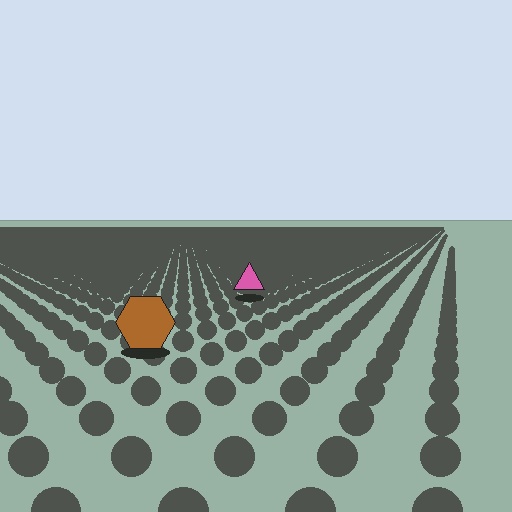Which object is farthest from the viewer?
The pink triangle is farthest from the viewer. It appears smaller and the ground texture around it is denser.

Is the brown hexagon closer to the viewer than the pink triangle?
Yes. The brown hexagon is closer — you can tell from the texture gradient: the ground texture is coarser near it.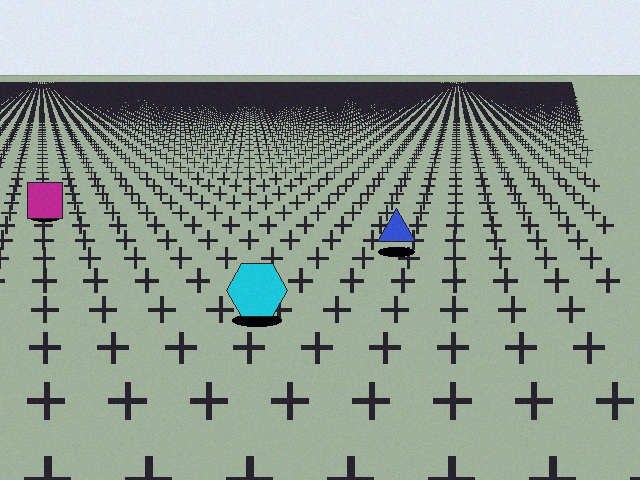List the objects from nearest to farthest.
From nearest to farthest: the cyan hexagon, the blue triangle, the magenta square.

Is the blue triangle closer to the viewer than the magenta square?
Yes. The blue triangle is closer — you can tell from the texture gradient: the ground texture is coarser near it.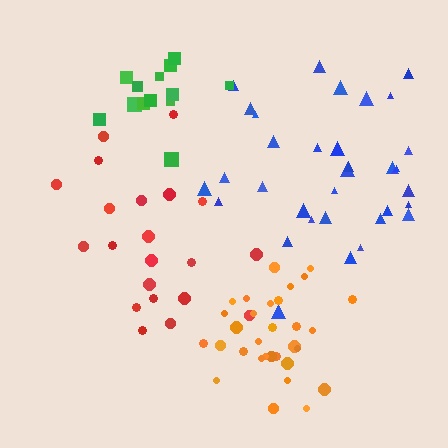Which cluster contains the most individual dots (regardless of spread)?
Blue (34).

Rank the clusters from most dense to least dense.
orange, green, blue, red.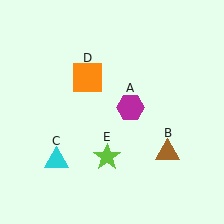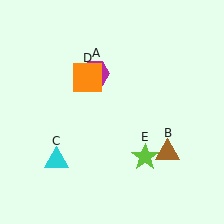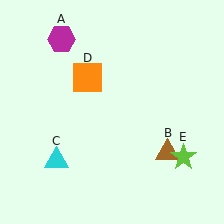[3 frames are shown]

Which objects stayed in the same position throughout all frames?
Brown triangle (object B) and cyan triangle (object C) and orange square (object D) remained stationary.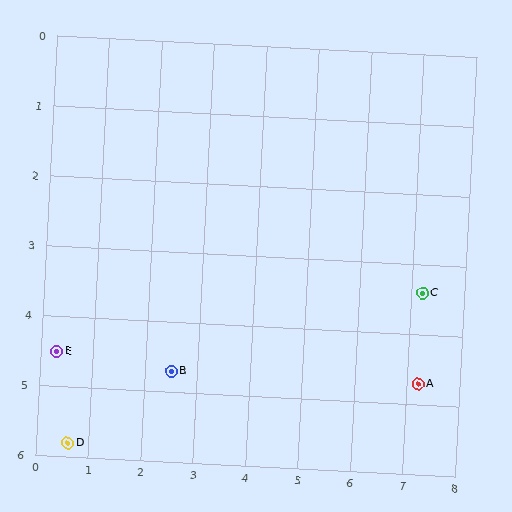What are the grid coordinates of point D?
Point D is at approximately (0.6, 5.8).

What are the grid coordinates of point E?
Point E is at approximately (0.3, 4.5).